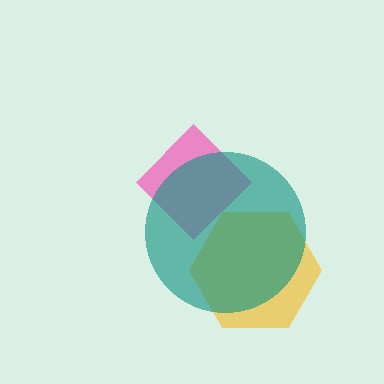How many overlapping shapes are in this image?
There are 3 overlapping shapes in the image.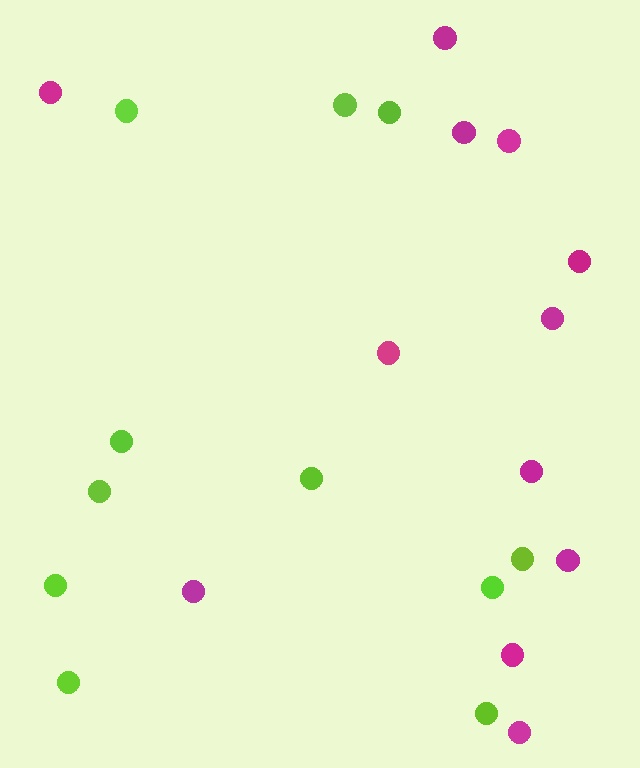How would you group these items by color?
There are 2 groups: one group of lime circles (11) and one group of magenta circles (12).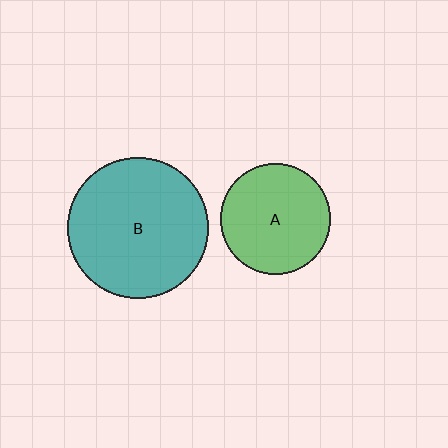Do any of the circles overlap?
No, none of the circles overlap.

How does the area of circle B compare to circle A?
Approximately 1.6 times.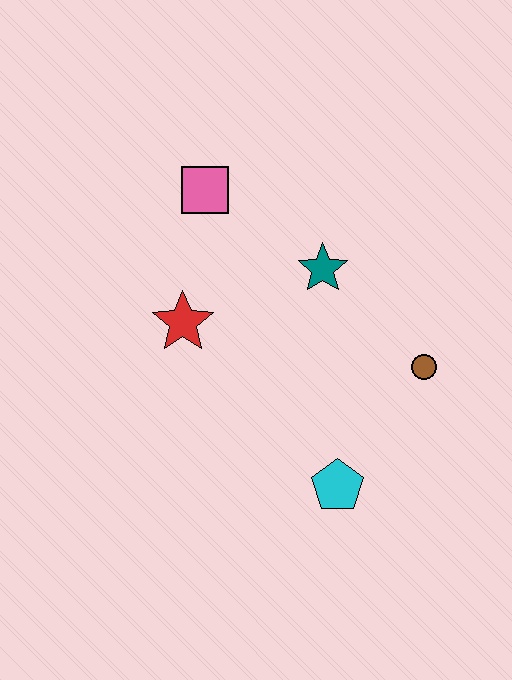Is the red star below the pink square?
Yes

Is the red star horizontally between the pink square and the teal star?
No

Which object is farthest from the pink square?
The cyan pentagon is farthest from the pink square.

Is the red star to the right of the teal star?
No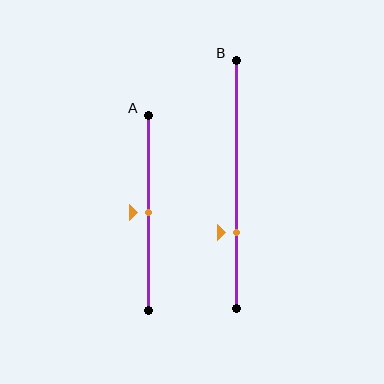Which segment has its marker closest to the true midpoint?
Segment A has its marker closest to the true midpoint.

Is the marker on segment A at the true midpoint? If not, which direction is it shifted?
Yes, the marker on segment A is at the true midpoint.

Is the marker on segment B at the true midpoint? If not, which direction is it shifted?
No, the marker on segment B is shifted downward by about 20% of the segment length.